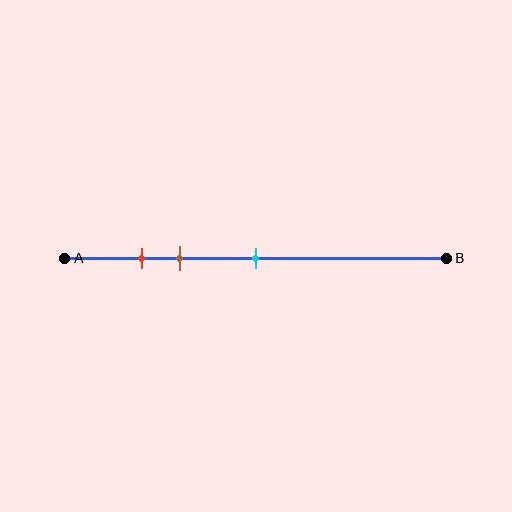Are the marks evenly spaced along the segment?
No, the marks are not evenly spaced.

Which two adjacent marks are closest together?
The red and brown marks are the closest adjacent pair.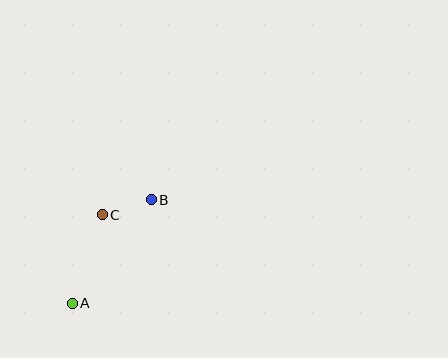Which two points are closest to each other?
Points B and C are closest to each other.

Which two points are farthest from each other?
Points A and B are farthest from each other.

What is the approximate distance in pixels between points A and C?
The distance between A and C is approximately 93 pixels.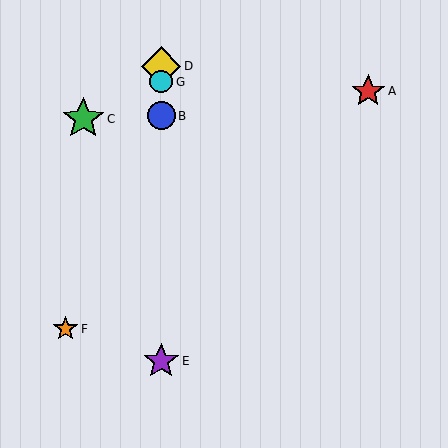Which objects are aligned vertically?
Objects B, D, E, G are aligned vertically.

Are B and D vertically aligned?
Yes, both are at x≈161.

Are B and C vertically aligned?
No, B is at x≈161 and C is at x≈83.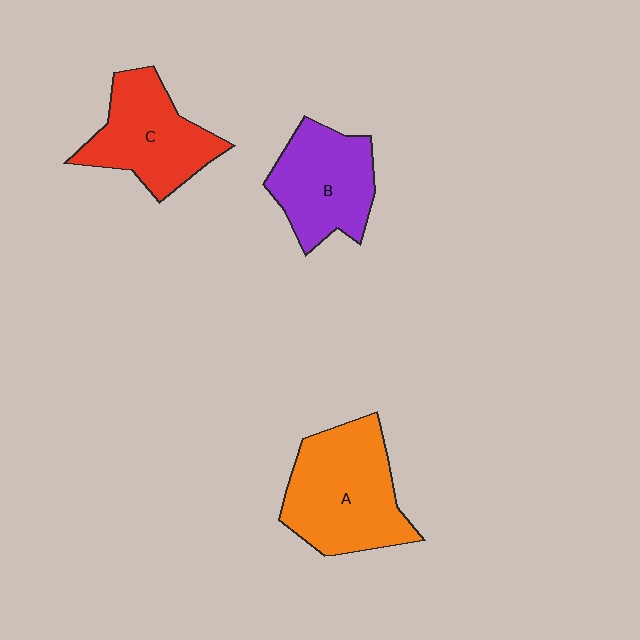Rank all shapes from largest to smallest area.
From largest to smallest: A (orange), C (red), B (purple).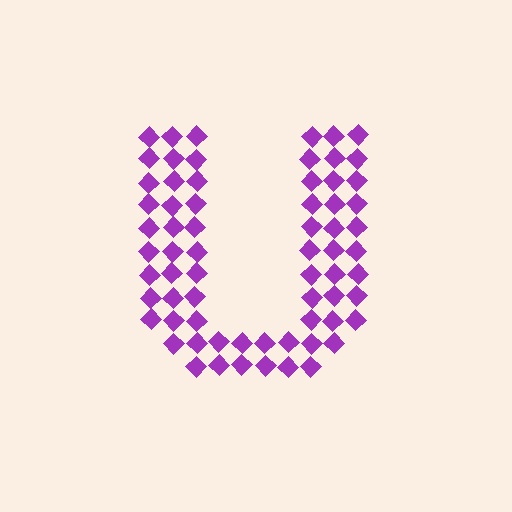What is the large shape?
The large shape is the letter U.